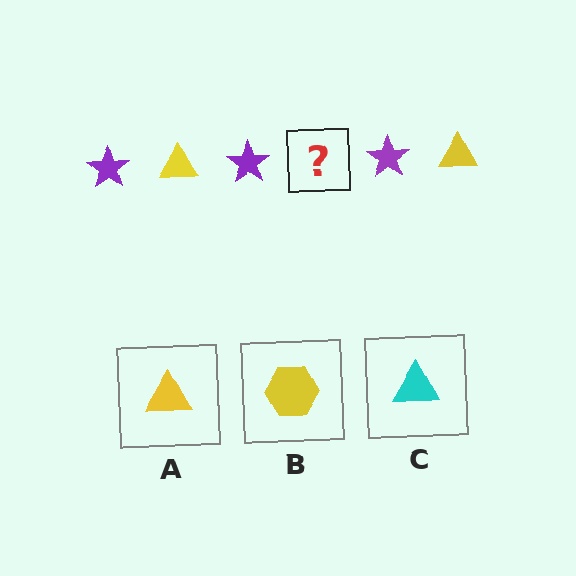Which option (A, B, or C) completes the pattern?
A.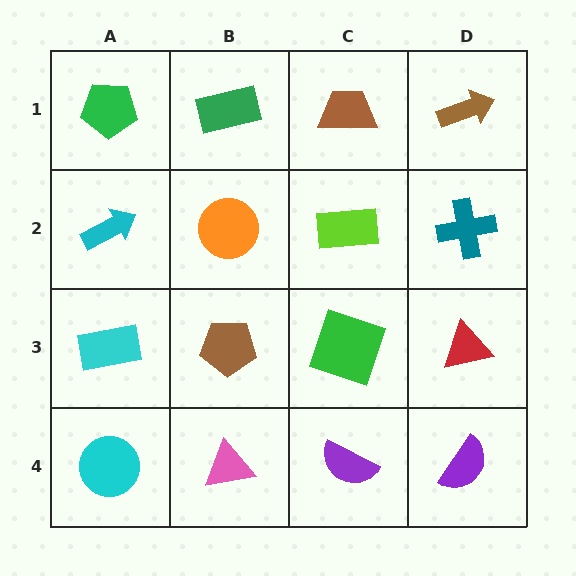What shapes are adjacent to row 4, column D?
A red triangle (row 3, column D), a purple semicircle (row 4, column C).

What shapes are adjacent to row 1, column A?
A cyan arrow (row 2, column A), a green rectangle (row 1, column B).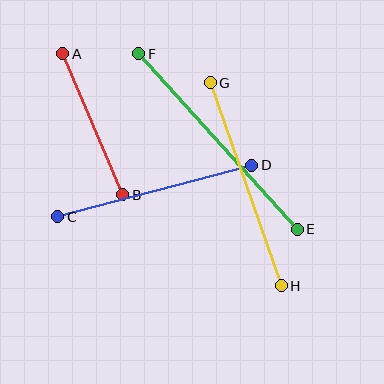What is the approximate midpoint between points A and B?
The midpoint is at approximately (93, 124) pixels.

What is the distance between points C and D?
The distance is approximately 201 pixels.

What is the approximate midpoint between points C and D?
The midpoint is at approximately (155, 191) pixels.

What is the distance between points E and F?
The distance is approximately 236 pixels.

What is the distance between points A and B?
The distance is approximately 153 pixels.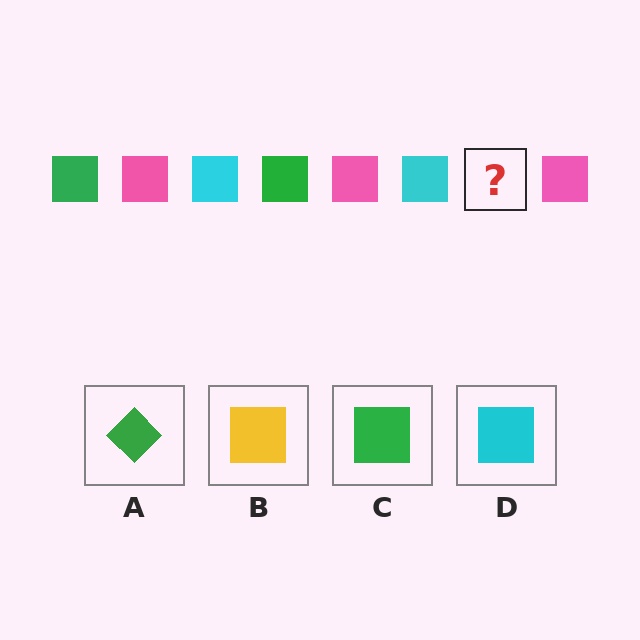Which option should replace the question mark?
Option C.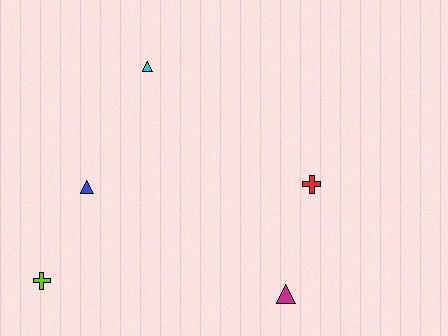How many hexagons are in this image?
There are no hexagons.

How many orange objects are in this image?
There are no orange objects.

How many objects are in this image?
There are 5 objects.